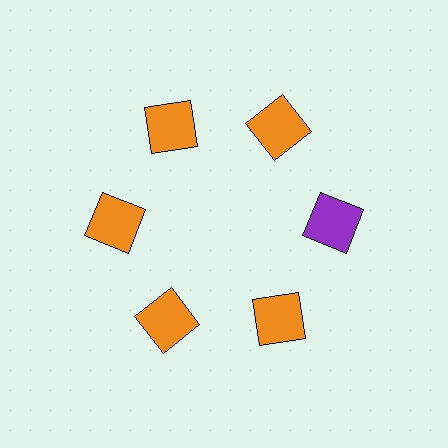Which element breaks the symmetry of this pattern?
The purple square at roughly the 3 o'clock position breaks the symmetry. All other shapes are orange squares.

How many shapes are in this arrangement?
There are 6 shapes arranged in a ring pattern.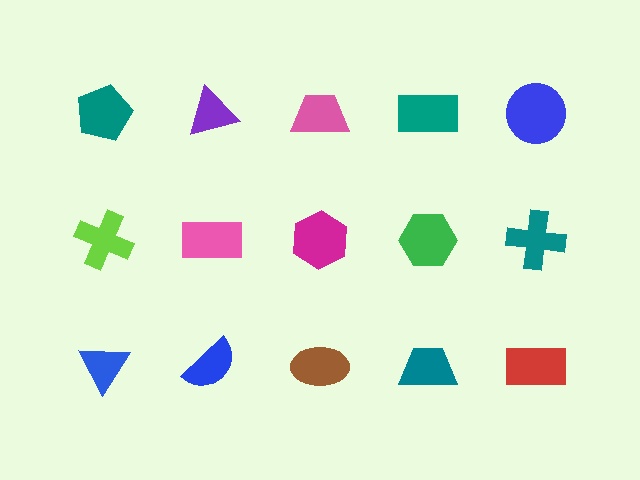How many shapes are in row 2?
5 shapes.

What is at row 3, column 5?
A red rectangle.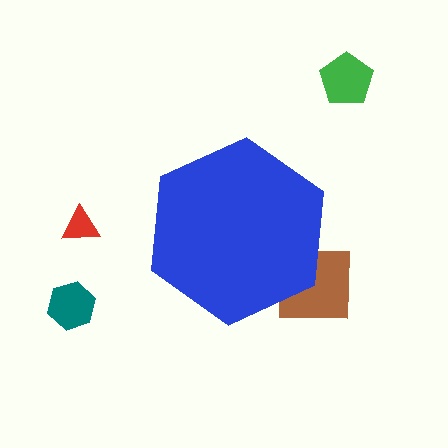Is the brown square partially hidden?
Yes, the brown square is partially hidden behind the blue hexagon.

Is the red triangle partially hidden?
No, the red triangle is fully visible.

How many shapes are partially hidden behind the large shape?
1 shape is partially hidden.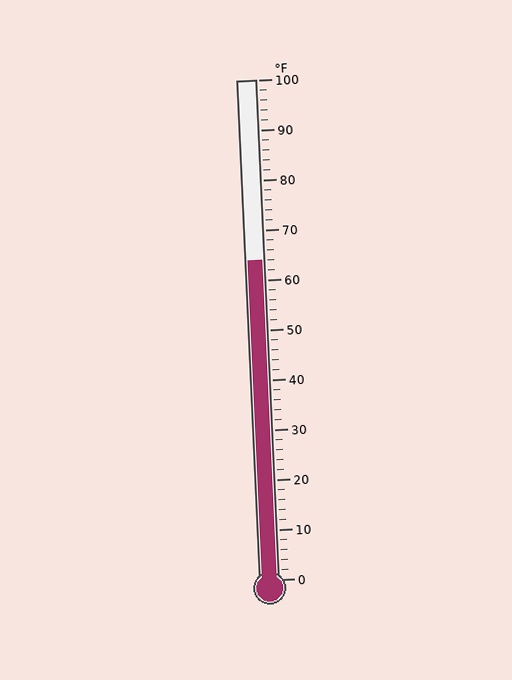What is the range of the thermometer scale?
The thermometer scale ranges from 0°F to 100°F.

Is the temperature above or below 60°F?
The temperature is above 60°F.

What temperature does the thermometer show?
The thermometer shows approximately 64°F.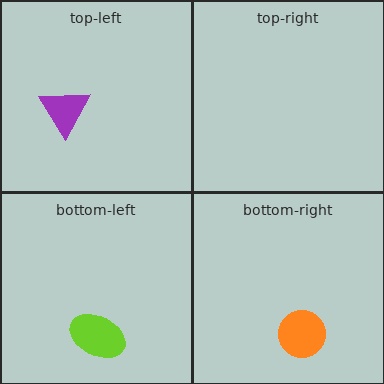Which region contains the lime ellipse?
The bottom-left region.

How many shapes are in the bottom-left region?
1.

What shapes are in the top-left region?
The purple triangle.